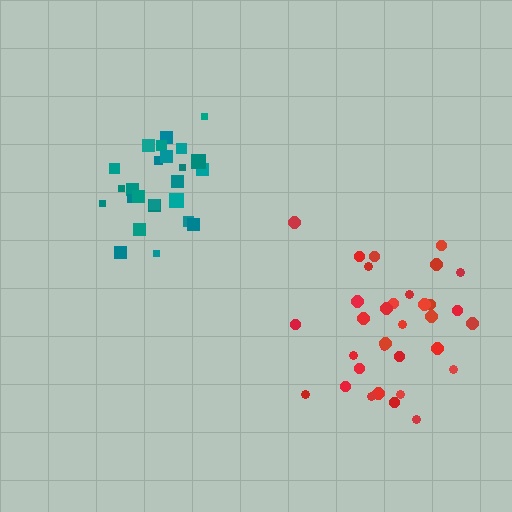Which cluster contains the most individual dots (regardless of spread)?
Red (33).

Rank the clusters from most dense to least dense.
teal, red.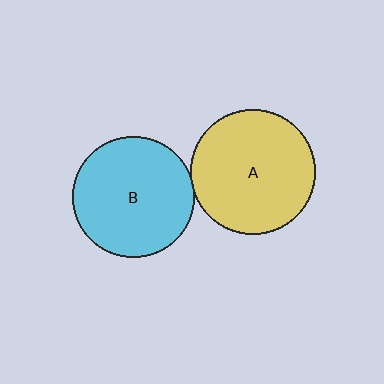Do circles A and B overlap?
Yes.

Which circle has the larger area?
Circle A (yellow).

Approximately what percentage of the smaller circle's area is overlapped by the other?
Approximately 5%.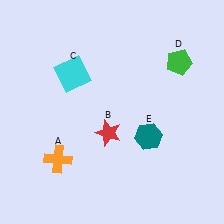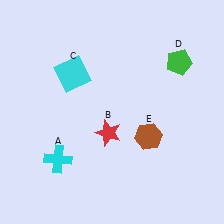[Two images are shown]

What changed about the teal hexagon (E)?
In Image 1, E is teal. In Image 2, it changed to brown.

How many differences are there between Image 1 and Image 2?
There are 2 differences between the two images.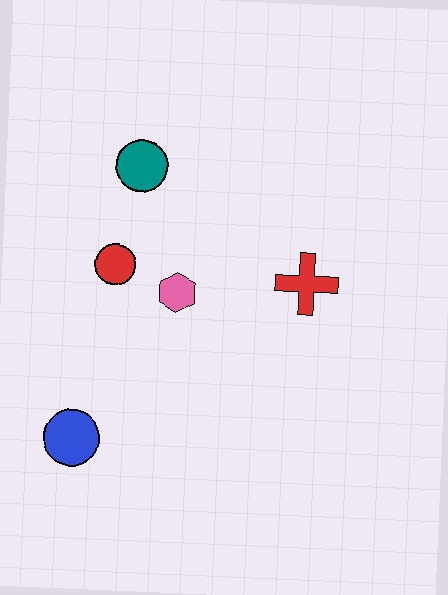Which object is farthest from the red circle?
The red cross is farthest from the red circle.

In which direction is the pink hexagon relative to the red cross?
The pink hexagon is to the left of the red cross.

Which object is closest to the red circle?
The pink hexagon is closest to the red circle.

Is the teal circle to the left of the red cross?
Yes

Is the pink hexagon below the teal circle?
Yes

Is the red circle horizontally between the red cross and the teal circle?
No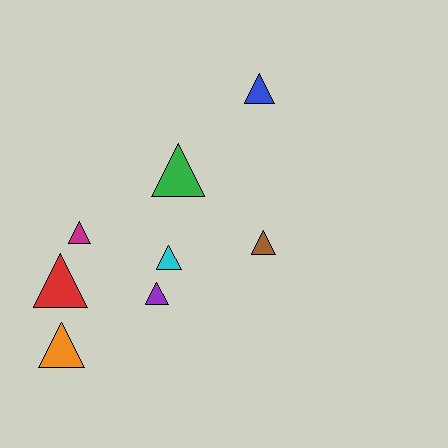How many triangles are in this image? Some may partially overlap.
There are 8 triangles.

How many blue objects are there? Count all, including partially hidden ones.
There is 1 blue object.